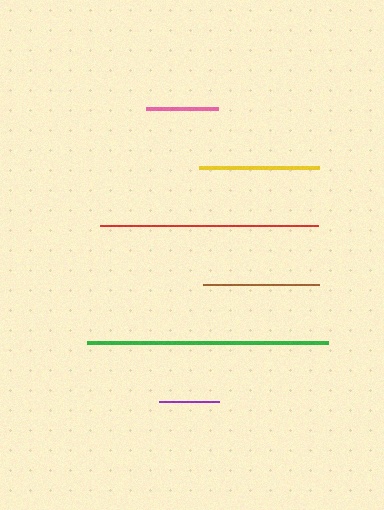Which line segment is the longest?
The green line is the longest at approximately 241 pixels.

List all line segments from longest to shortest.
From longest to shortest: green, red, yellow, brown, pink, purple.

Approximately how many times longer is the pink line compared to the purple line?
The pink line is approximately 1.2 times the length of the purple line.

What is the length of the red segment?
The red segment is approximately 218 pixels long.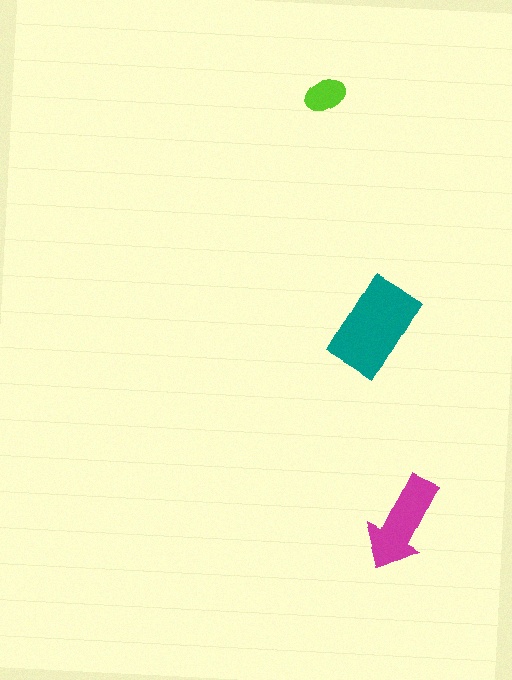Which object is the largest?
The teal rectangle.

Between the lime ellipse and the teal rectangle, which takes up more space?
The teal rectangle.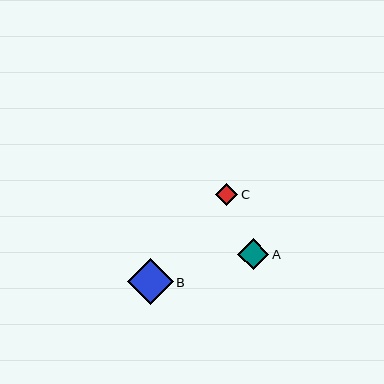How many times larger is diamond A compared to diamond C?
Diamond A is approximately 1.4 times the size of diamond C.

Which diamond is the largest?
Diamond B is the largest with a size of approximately 46 pixels.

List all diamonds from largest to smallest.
From largest to smallest: B, A, C.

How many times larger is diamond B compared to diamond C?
Diamond B is approximately 2.1 times the size of diamond C.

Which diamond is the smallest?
Diamond C is the smallest with a size of approximately 22 pixels.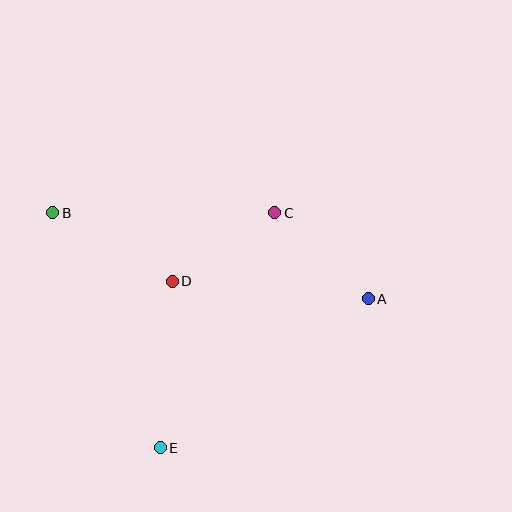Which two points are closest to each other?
Points C and D are closest to each other.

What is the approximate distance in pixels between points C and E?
The distance between C and E is approximately 262 pixels.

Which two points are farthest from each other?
Points A and B are farthest from each other.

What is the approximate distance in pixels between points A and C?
The distance between A and C is approximately 127 pixels.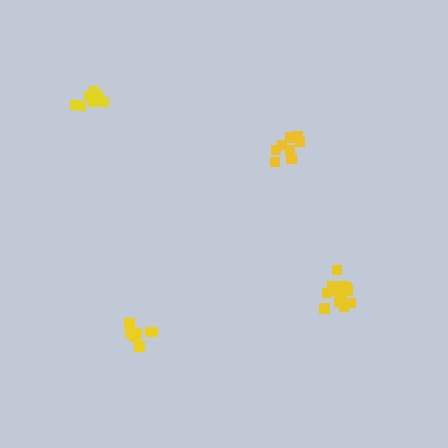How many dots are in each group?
Group 1: 8 dots, Group 2: 8 dots, Group 3: 13 dots, Group 4: 7 dots (36 total).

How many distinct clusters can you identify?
There are 4 distinct clusters.